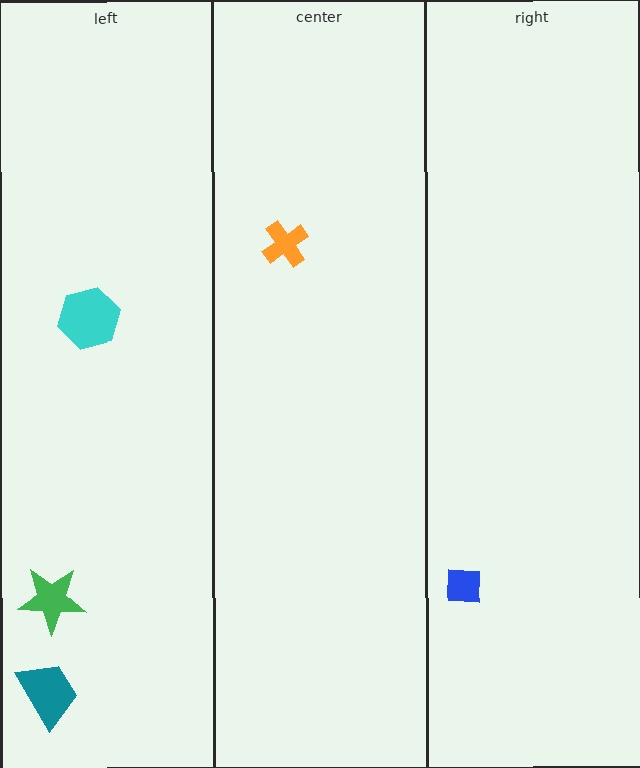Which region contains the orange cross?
The center region.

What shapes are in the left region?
The green star, the teal trapezoid, the cyan hexagon.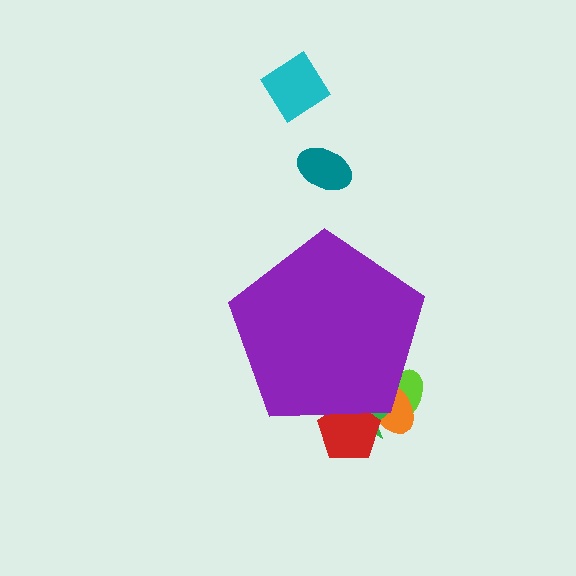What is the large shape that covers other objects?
A purple pentagon.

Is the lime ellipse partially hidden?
Yes, the lime ellipse is partially hidden behind the purple pentagon.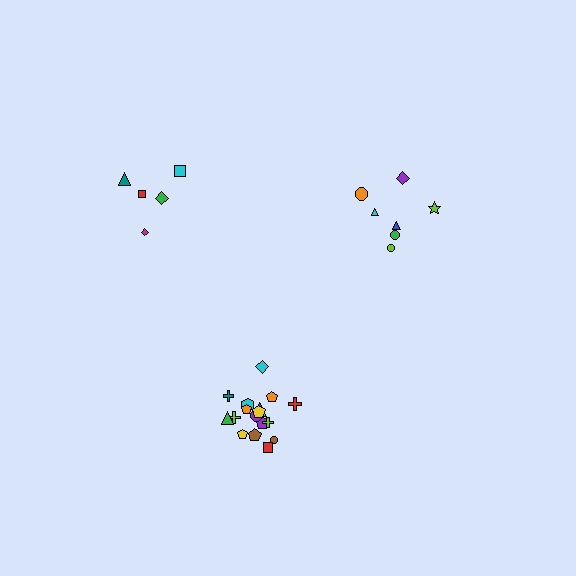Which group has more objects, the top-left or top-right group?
The top-right group.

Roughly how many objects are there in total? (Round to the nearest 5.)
Roughly 30 objects in total.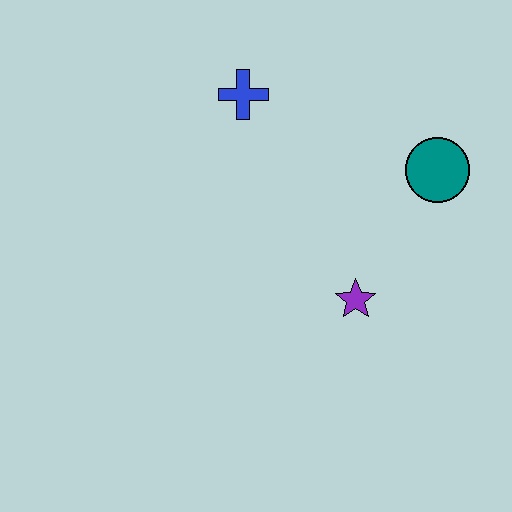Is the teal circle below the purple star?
No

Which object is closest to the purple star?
The teal circle is closest to the purple star.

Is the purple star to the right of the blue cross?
Yes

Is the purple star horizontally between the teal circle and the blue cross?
Yes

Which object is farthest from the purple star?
The blue cross is farthest from the purple star.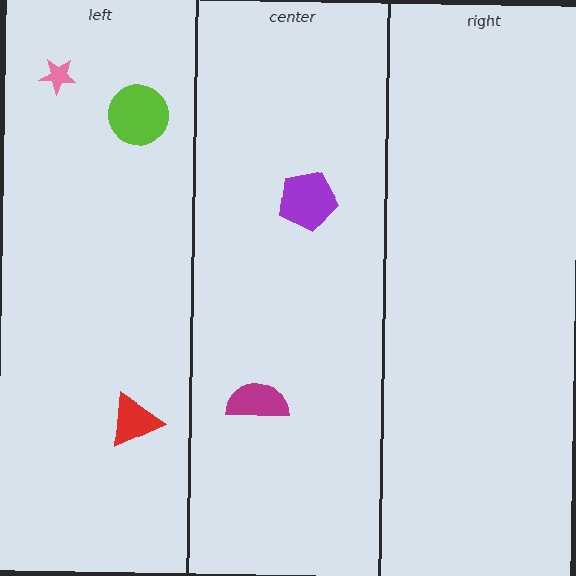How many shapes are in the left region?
3.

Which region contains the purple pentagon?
The center region.